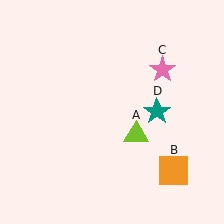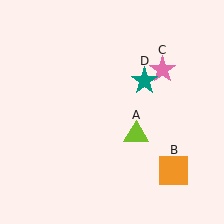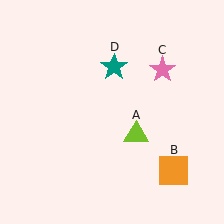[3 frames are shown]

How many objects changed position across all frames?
1 object changed position: teal star (object D).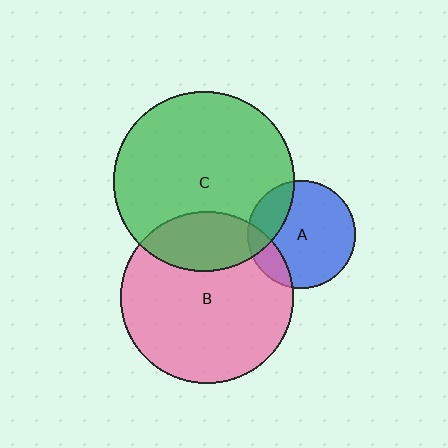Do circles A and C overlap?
Yes.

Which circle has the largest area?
Circle C (green).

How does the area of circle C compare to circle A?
Approximately 2.8 times.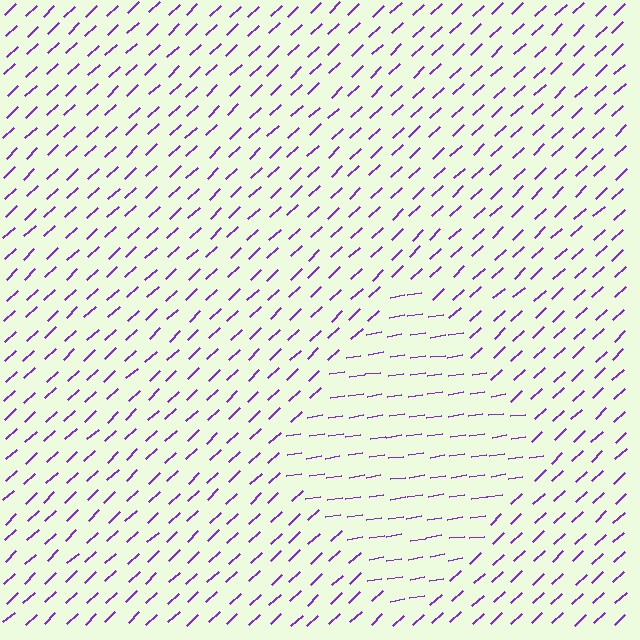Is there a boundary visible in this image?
Yes, there is a texture boundary formed by a change in line orientation.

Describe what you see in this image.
The image is filled with small purple line segments. A diamond region in the image has lines oriented differently from the surrounding lines, creating a visible texture boundary.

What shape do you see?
I see a diamond.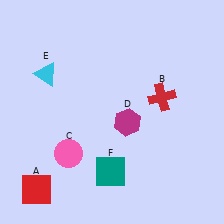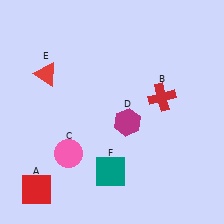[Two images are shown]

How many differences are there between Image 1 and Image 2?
There is 1 difference between the two images.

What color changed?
The triangle (E) changed from cyan in Image 1 to red in Image 2.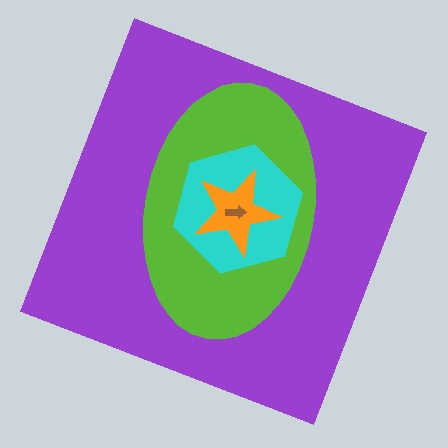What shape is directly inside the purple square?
The lime ellipse.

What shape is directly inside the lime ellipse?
The cyan hexagon.